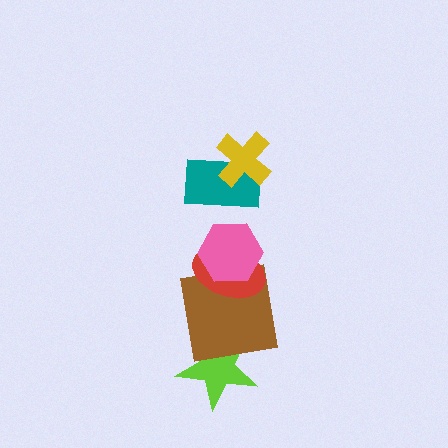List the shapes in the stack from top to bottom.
From top to bottom: the yellow cross, the teal rectangle, the pink hexagon, the red ellipse, the brown square, the lime star.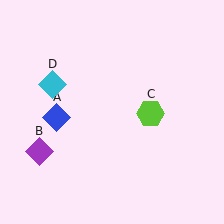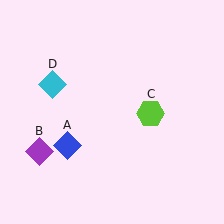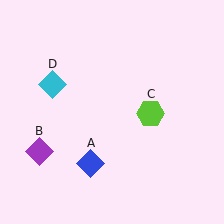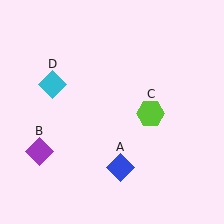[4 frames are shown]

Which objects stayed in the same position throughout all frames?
Purple diamond (object B) and lime hexagon (object C) and cyan diamond (object D) remained stationary.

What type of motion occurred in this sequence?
The blue diamond (object A) rotated counterclockwise around the center of the scene.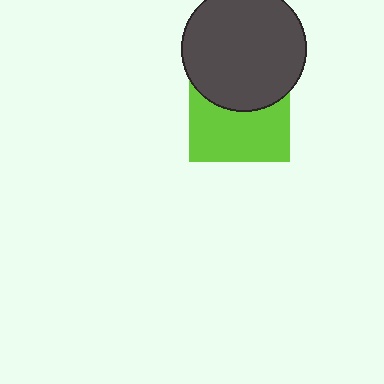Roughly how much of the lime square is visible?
About half of it is visible (roughly 56%).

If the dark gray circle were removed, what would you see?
You would see the complete lime square.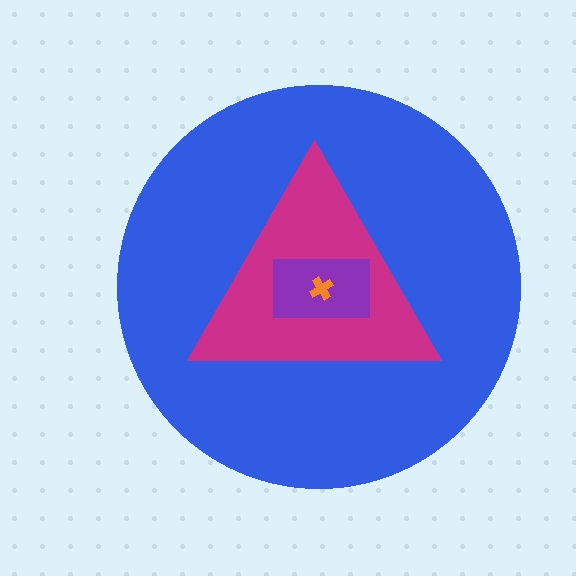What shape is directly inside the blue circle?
The magenta triangle.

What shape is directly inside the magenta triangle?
The purple rectangle.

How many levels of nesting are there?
4.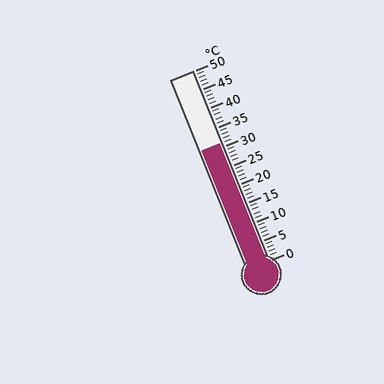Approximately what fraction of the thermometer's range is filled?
The thermometer is filled to approximately 60% of its range.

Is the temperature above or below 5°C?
The temperature is above 5°C.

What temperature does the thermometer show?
The thermometer shows approximately 31°C.